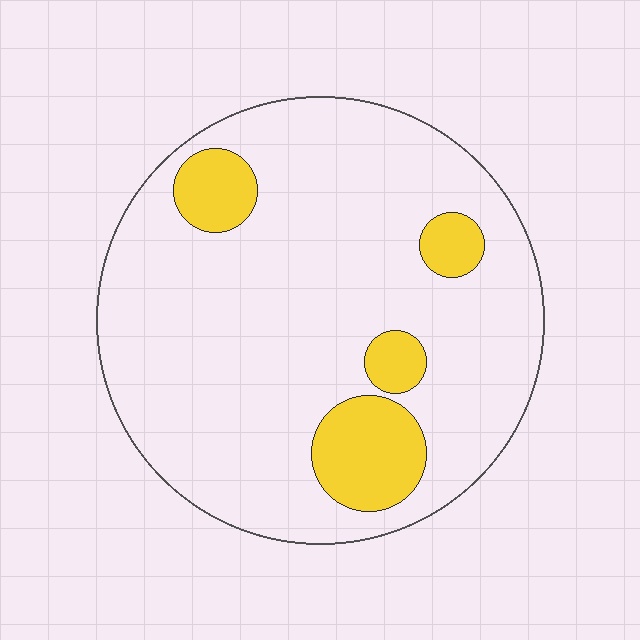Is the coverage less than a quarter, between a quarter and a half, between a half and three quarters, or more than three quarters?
Less than a quarter.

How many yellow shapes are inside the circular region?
4.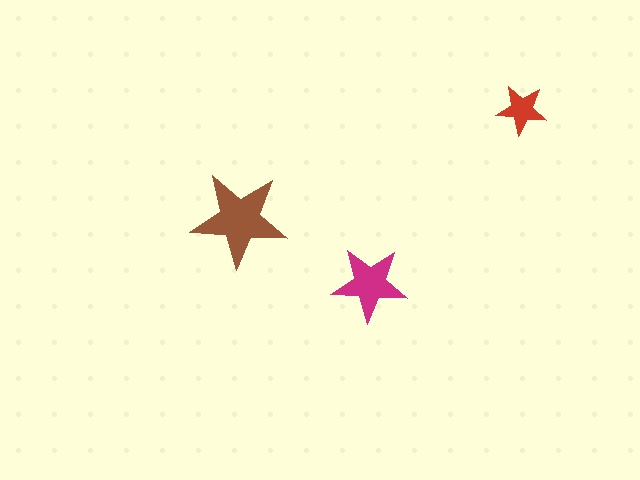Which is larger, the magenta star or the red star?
The magenta one.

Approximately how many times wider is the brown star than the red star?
About 2 times wider.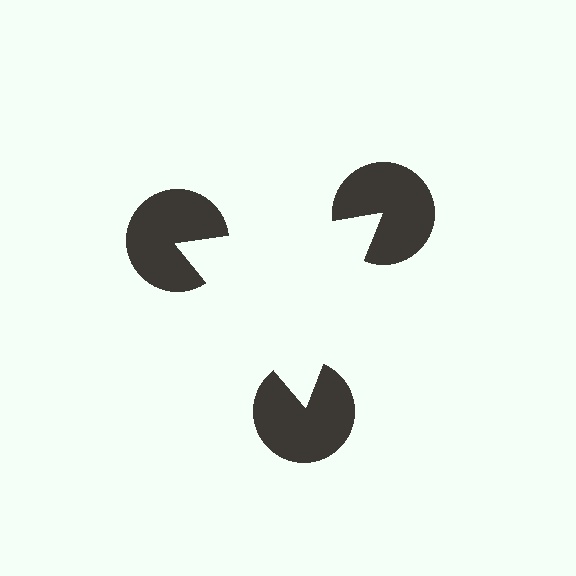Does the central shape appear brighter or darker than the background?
It typically appears slightly brighter than the background, even though no actual brightness change is drawn.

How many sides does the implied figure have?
3 sides.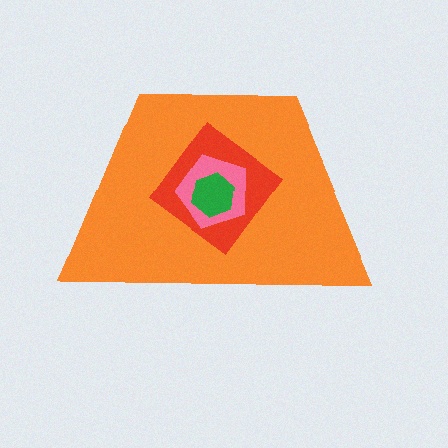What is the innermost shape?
The green hexagon.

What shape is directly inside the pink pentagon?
The green hexagon.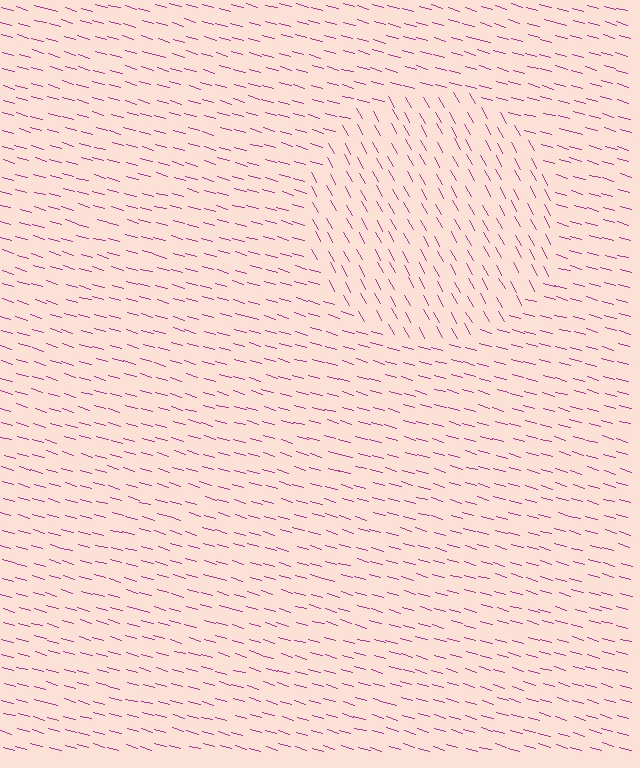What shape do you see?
I see a circle.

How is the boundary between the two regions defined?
The boundary is defined purely by a change in line orientation (approximately 45 degrees difference). All lines are the same color and thickness.